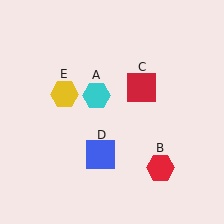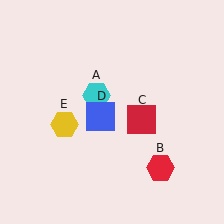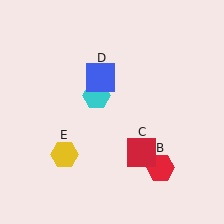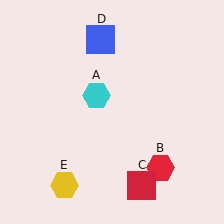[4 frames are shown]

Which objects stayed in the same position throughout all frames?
Cyan hexagon (object A) and red hexagon (object B) remained stationary.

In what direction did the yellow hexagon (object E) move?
The yellow hexagon (object E) moved down.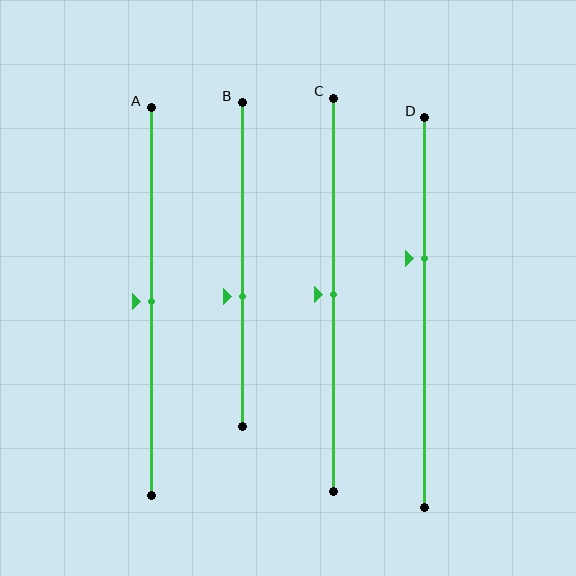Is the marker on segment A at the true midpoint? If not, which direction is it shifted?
Yes, the marker on segment A is at the true midpoint.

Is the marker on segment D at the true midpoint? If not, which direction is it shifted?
No, the marker on segment D is shifted upward by about 14% of the segment length.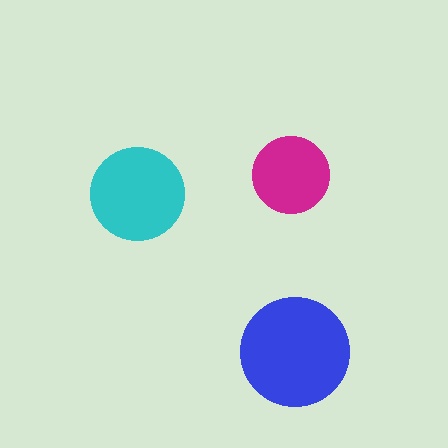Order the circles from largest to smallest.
the blue one, the cyan one, the magenta one.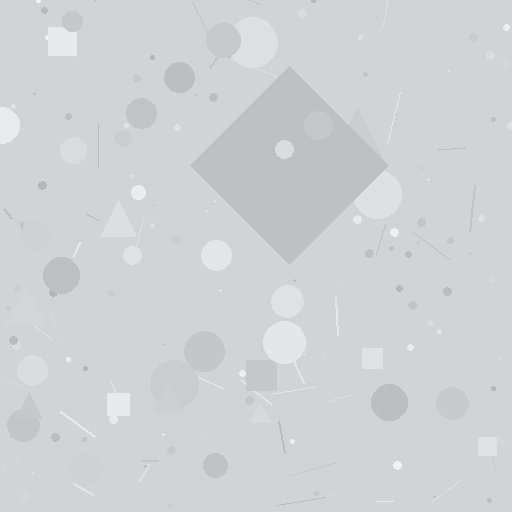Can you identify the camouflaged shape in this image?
The camouflaged shape is a diamond.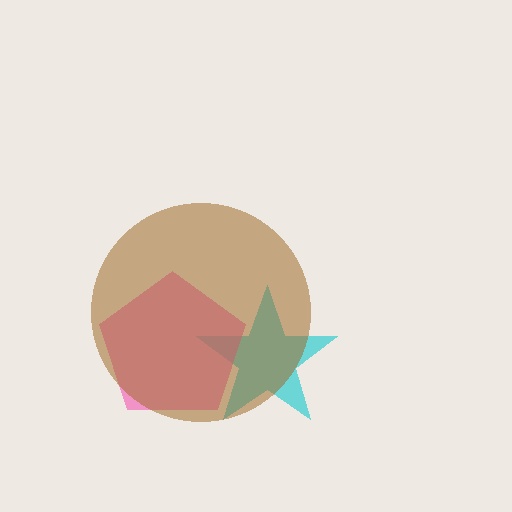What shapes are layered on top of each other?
The layered shapes are: a cyan star, a pink pentagon, a brown circle.